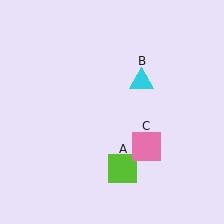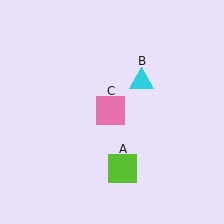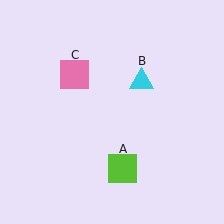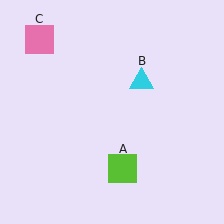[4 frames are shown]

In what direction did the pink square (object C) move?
The pink square (object C) moved up and to the left.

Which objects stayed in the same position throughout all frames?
Lime square (object A) and cyan triangle (object B) remained stationary.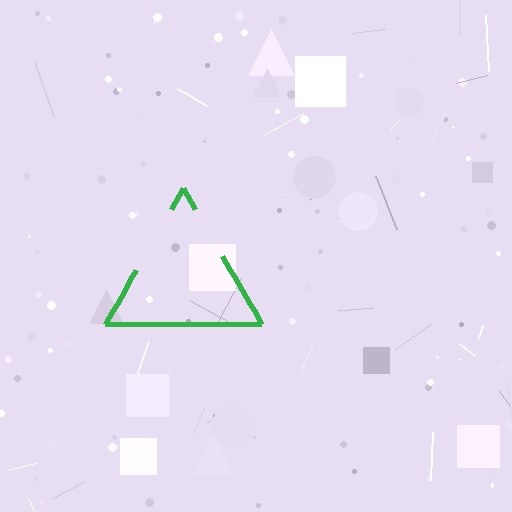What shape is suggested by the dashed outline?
The dashed outline suggests a triangle.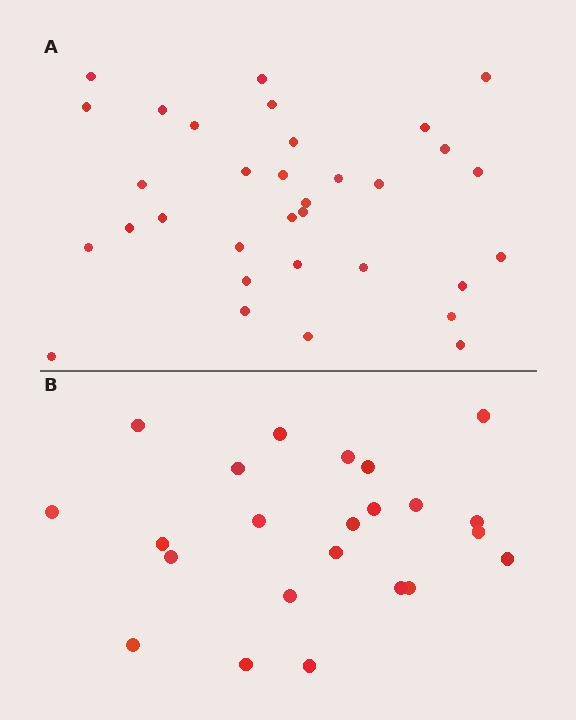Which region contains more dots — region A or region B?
Region A (the top region) has more dots.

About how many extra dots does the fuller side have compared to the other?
Region A has roughly 10 or so more dots than region B.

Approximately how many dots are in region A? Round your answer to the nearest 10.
About 30 dots. (The exact count is 33, which rounds to 30.)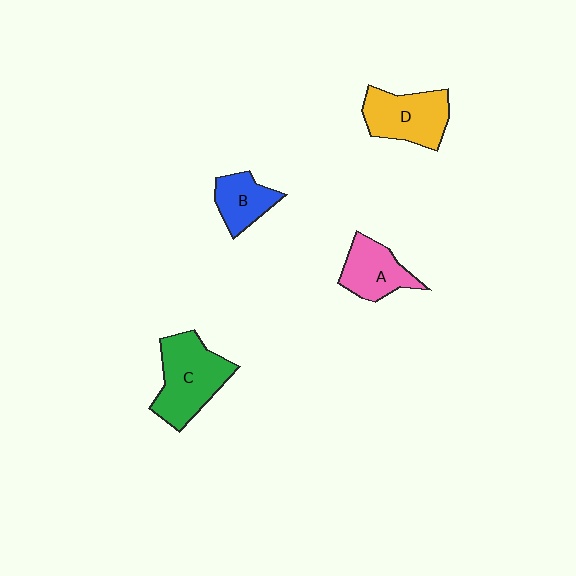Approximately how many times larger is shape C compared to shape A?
Approximately 1.5 times.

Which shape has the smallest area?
Shape B (blue).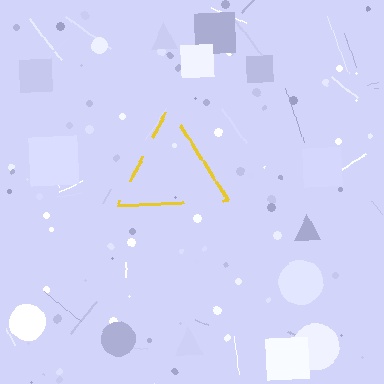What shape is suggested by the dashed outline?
The dashed outline suggests a triangle.